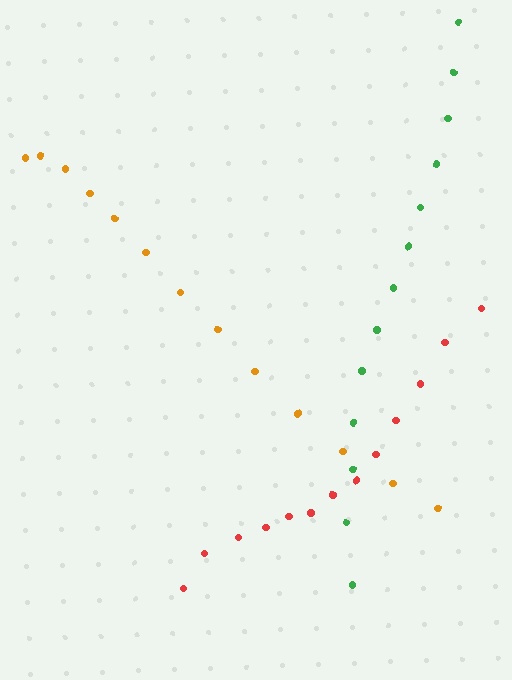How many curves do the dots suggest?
There are 3 distinct paths.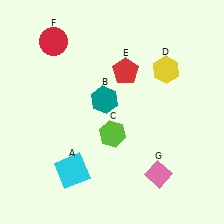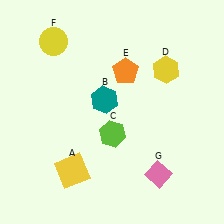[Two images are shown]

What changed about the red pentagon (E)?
In Image 1, E is red. In Image 2, it changed to orange.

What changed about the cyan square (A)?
In Image 1, A is cyan. In Image 2, it changed to yellow.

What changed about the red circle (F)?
In Image 1, F is red. In Image 2, it changed to yellow.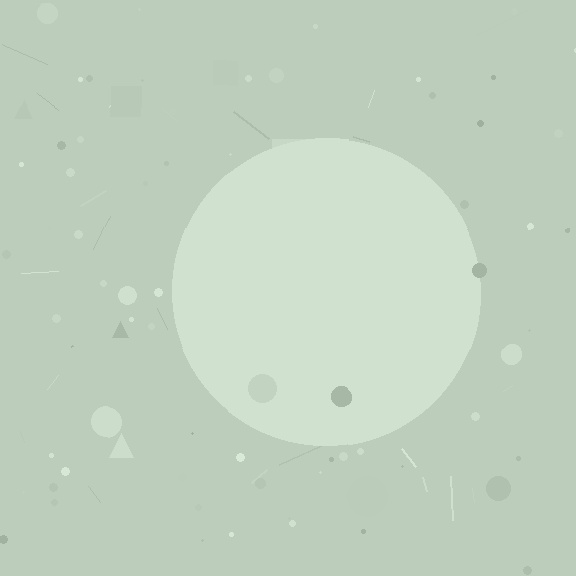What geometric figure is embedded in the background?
A circle is embedded in the background.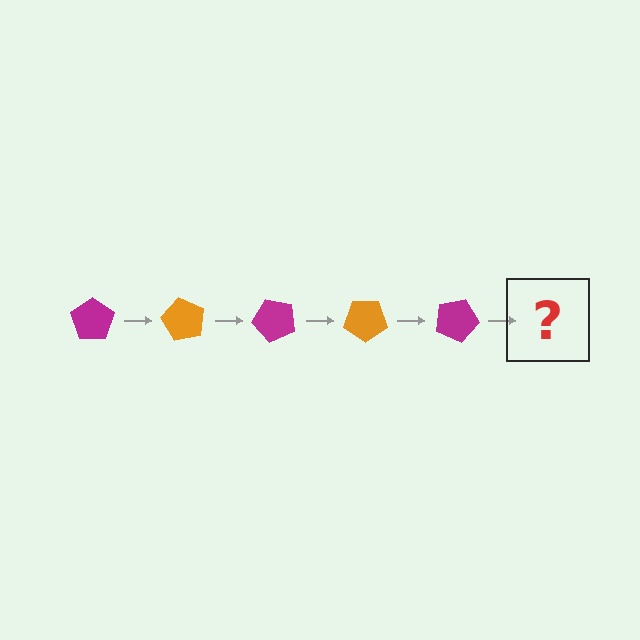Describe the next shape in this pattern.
It should be an orange pentagon, rotated 300 degrees from the start.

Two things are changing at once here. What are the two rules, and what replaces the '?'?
The two rules are that it rotates 60 degrees each step and the color cycles through magenta and orange. The '?' should be an orange pentagon, rotated 300 degrees from the start.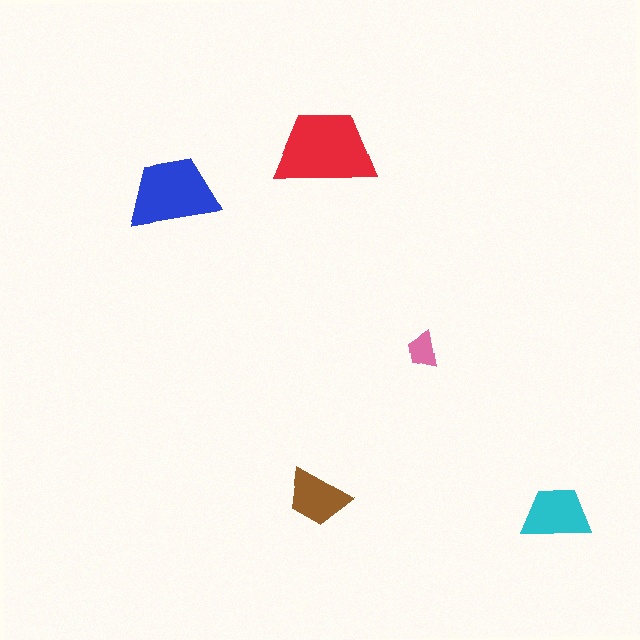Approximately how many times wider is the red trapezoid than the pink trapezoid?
About 3 times wider.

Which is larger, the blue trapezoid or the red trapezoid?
The red one.